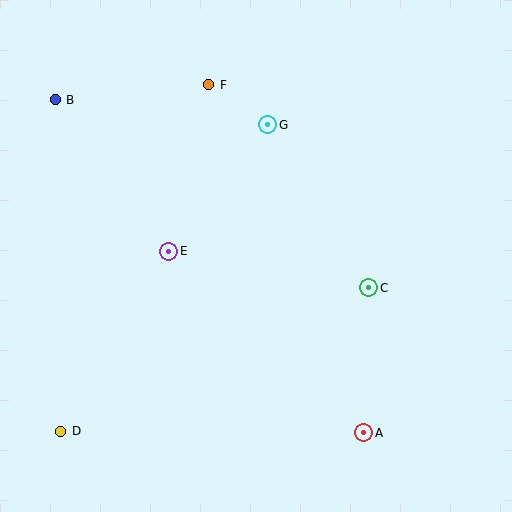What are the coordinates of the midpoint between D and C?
The midpoint between D and C is at (215, 359).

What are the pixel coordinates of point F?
Point F is at (209, 85).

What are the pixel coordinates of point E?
Point E is at (169, 251).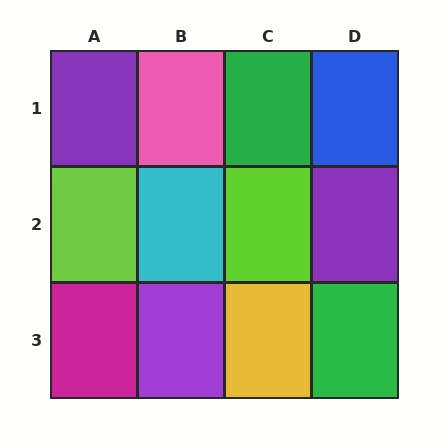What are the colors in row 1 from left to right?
Purple, pink, green, blue.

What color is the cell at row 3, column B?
Purple.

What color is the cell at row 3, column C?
Yellow.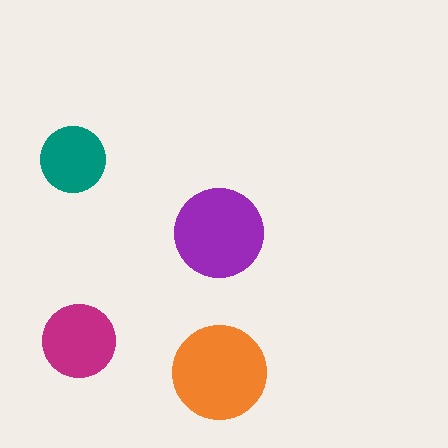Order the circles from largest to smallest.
the orange one, the purple one, the magenta one, the teal one.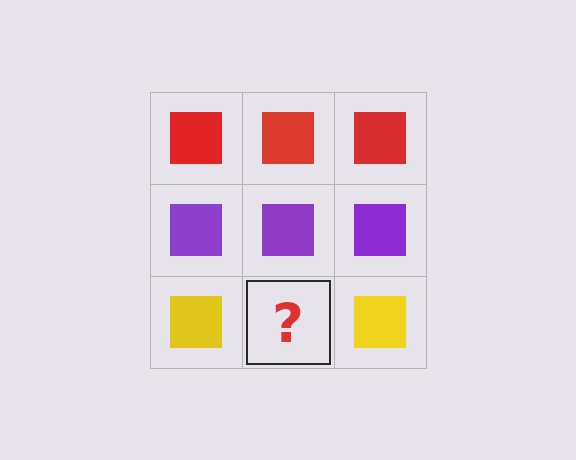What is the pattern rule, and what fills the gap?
The rule is that each row has a consistent color. The gap should be filled with a yellow square.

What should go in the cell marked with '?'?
The missing cell should contain a yellow square.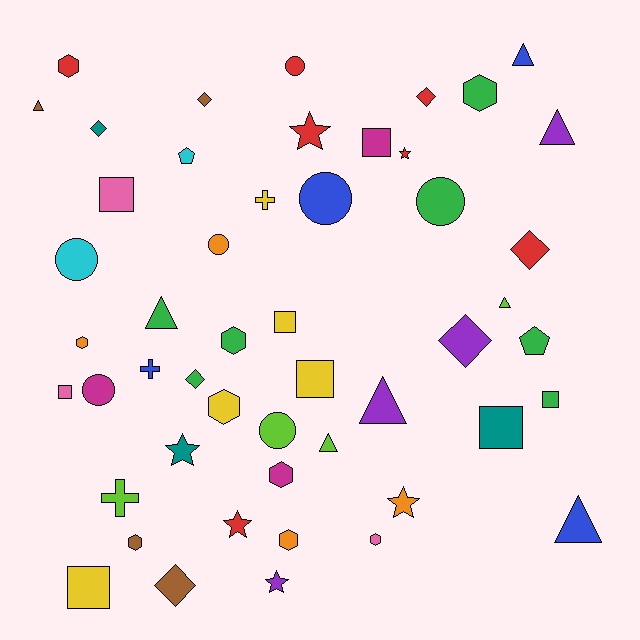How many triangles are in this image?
There are 8 triangles.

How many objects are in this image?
There are 50 objects.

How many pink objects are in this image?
There are 3 pink objects.